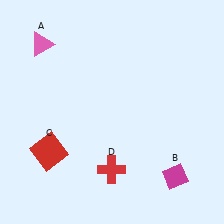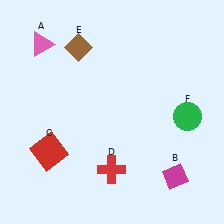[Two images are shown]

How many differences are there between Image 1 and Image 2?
There are 2 differences between the two images.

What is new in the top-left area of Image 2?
A brown diamond (E) was added in the top-left area of Image 2.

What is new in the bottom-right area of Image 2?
A green circle (F) was added in the bottom-right area of Image 2.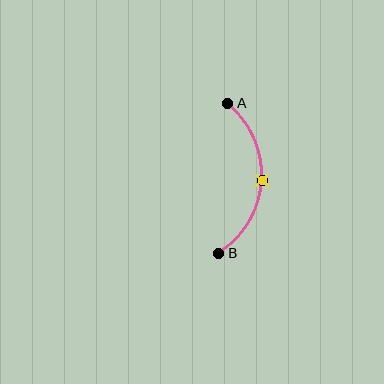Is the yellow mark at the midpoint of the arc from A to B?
Yes. The yellow mark lies on the arc at equal arc-length from both A and B — it is the arc midpoint.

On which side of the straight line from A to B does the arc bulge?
The arc bulges to the right of the straight line connecting A and B.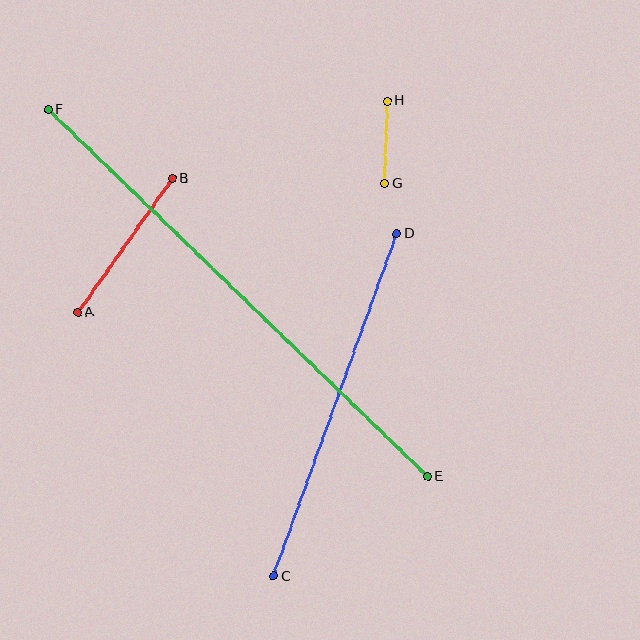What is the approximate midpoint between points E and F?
The midpoint is at approximately (238, 293) pixels.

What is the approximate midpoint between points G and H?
The midpoint is at approximately (386, 142) pixels.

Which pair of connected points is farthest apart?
Points E and F are farthest apart.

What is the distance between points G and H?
The distance is approximately 83 pixels.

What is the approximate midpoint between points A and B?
The midpoint is at approximately (125, 245) pixels.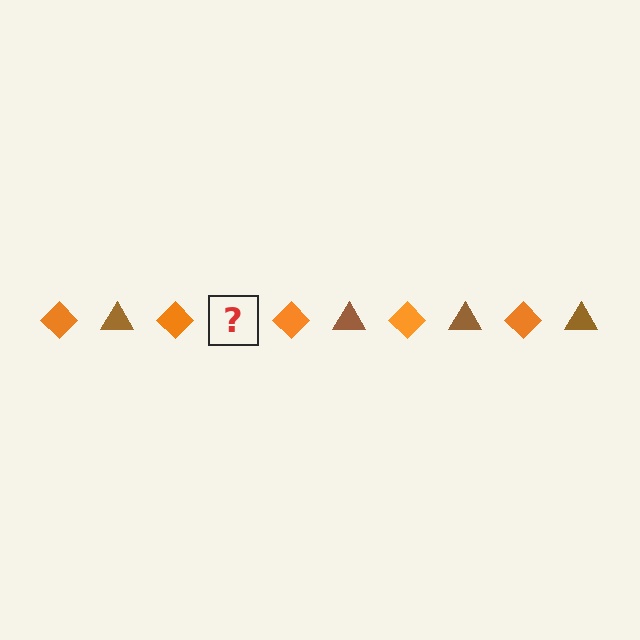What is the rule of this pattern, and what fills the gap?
The rule is that the pattern alternates between orange diamond and brown triangle. The gap should be filled with a brown triangle.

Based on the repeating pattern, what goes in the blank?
The blank should be a brown triangle.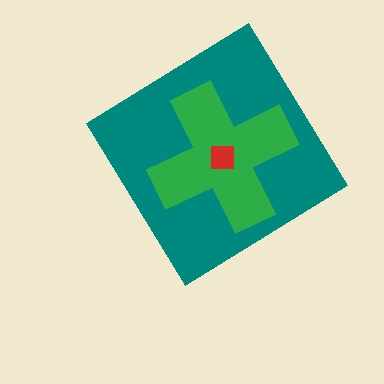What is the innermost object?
The red square.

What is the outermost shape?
The teal diamond.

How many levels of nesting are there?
3.